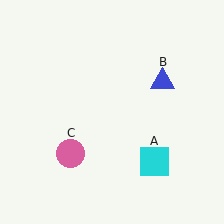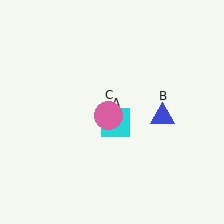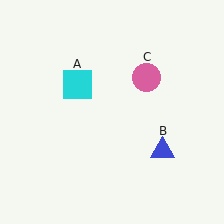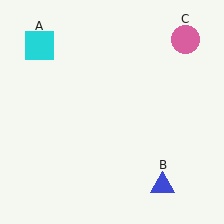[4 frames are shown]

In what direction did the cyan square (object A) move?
The cyan square (object A) moved up and to the left.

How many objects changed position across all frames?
3 objects changed position: cyan square (object A), blue triangle (object B), pink circle (object C).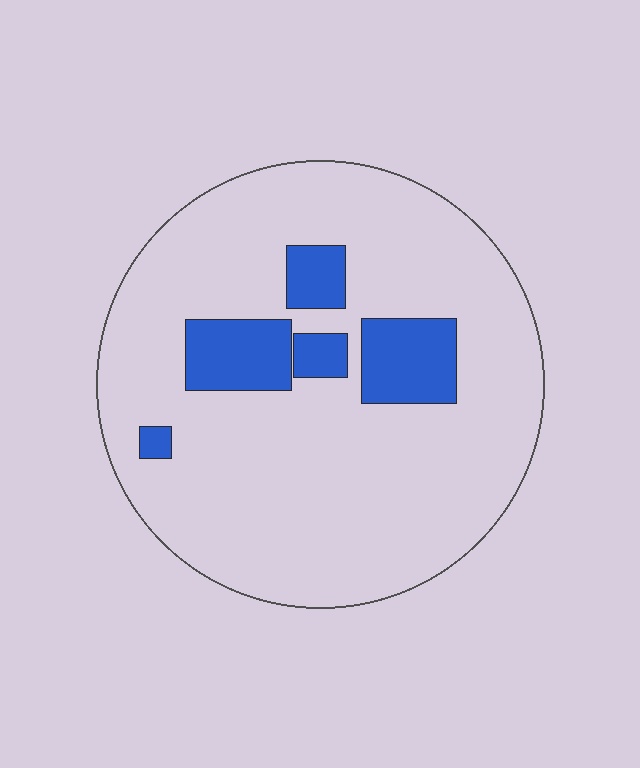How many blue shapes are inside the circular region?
5.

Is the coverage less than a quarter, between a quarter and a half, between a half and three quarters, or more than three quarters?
Less than a quarter.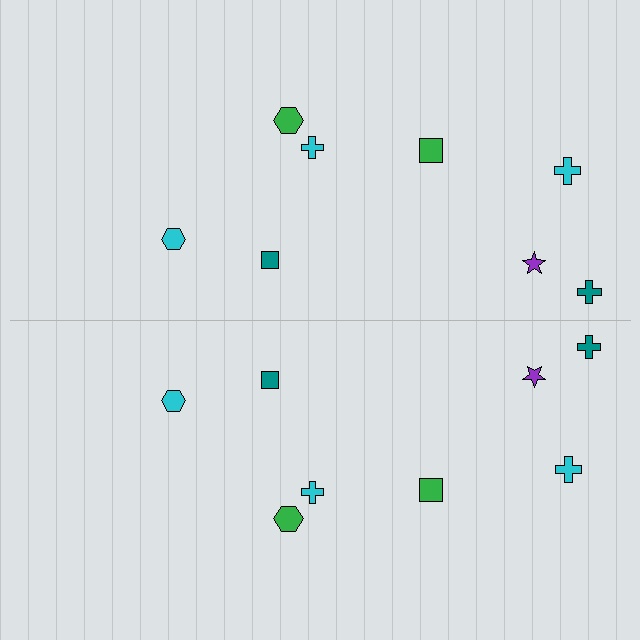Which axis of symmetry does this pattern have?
The pattern has a horizontal axis of symmetry running through the center of the image.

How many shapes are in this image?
There are 16 shapes in this image.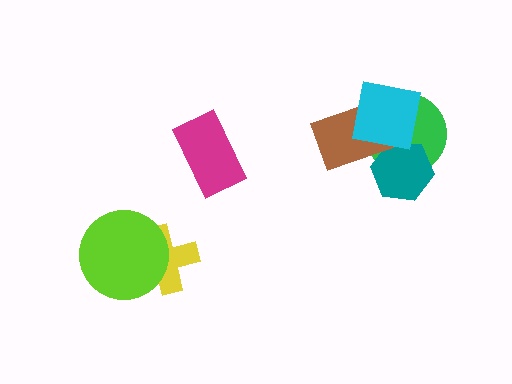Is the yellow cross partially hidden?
Yes, it is partially covered by another shape.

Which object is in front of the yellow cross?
The lime circle is in front of the yellow cross.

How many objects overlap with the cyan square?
3 objects overlap with the cyan square.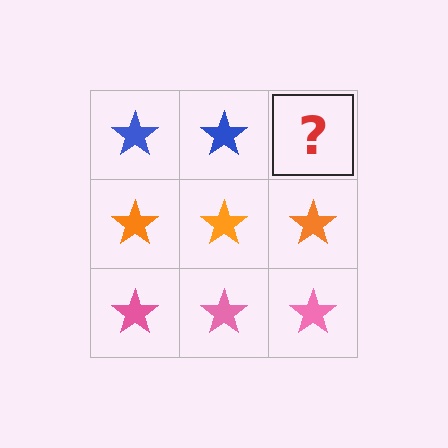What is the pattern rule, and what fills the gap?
The rule is that each row has a consistent color. The gap should be filled with a blue star.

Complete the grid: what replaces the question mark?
The question mark should be replaced with a blue star.